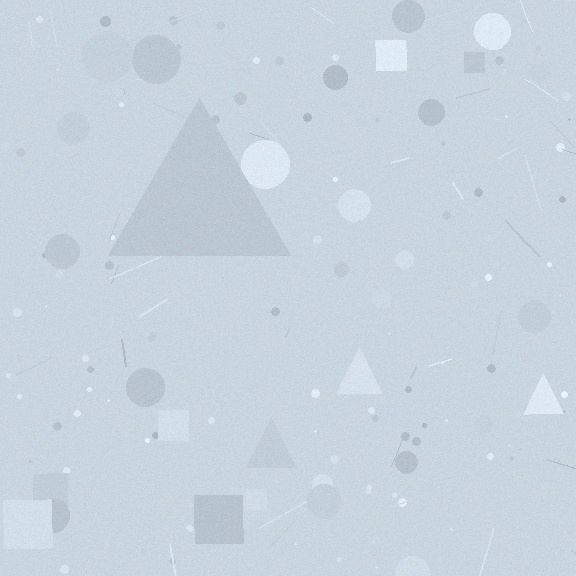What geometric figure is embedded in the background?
A triangle is embedded in the background.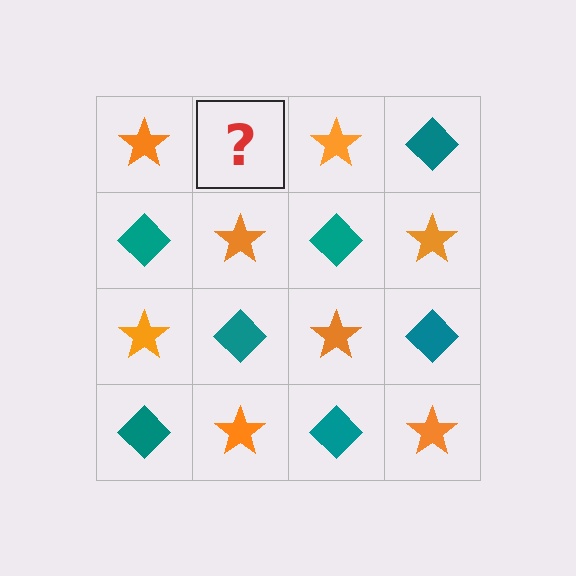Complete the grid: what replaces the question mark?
The question mark should be replaced with a teal diamond.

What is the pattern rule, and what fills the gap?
The rule is that it alternates orange star and teal diamond in a checkerboard pattern. The gap should be filled with a teal diamond.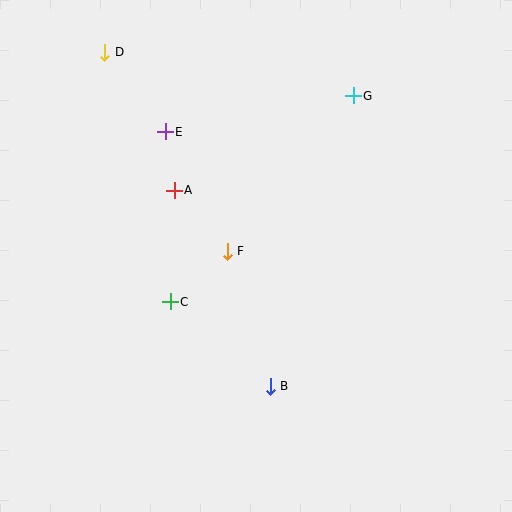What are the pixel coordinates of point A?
Point A is at (174, 190).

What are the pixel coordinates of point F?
Point F is at (227, 251).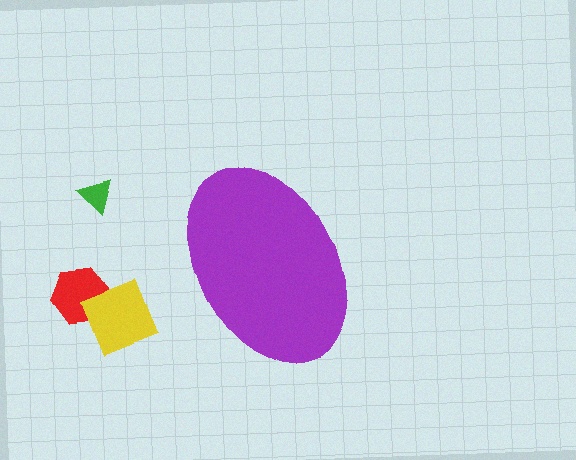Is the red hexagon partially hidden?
No, the red hexagon is fully visible.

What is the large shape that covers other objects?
A purple ellipse.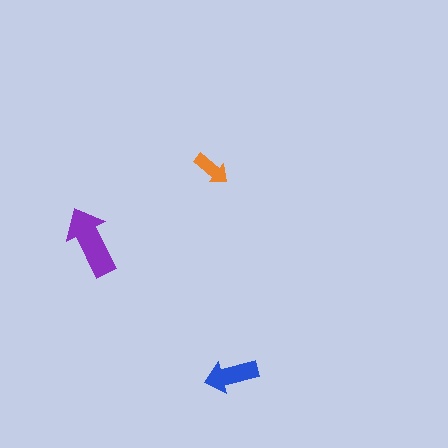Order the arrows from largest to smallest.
the purple one, the blue one, the orange one.